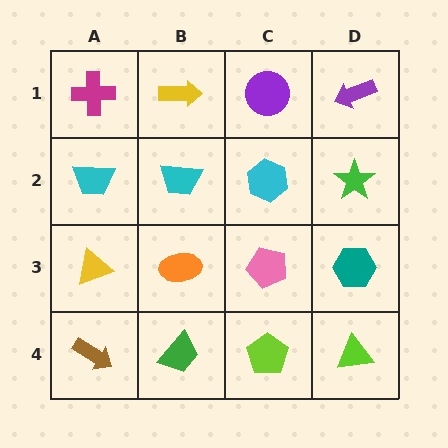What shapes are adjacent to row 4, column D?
A teal hexagon (row 3, column D), a lime pentagon (row 4, column C).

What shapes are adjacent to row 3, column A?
A cyan trapezoid (row 2, column A), a brown arrow (row 4, column A), an orange ellipse (row 3, column B).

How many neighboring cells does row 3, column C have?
4.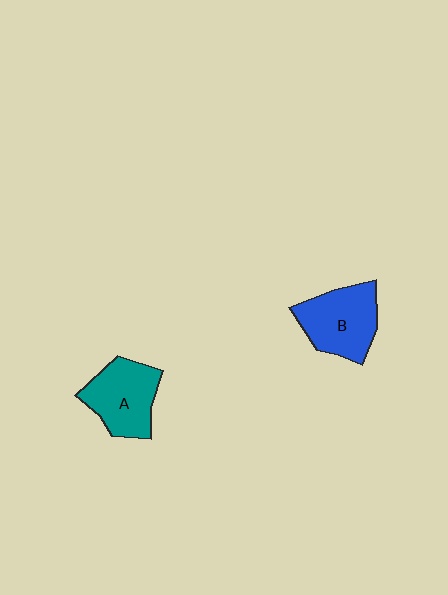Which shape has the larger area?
Shape B (blue).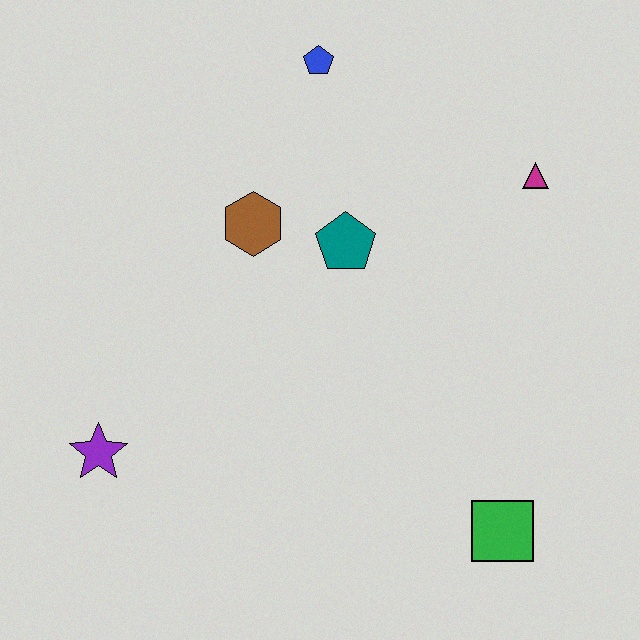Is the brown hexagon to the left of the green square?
Yes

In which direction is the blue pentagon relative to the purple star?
The blue pentagon is above the purple star.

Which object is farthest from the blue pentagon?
The green square is farthest from the blue pentagon.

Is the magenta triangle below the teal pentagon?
No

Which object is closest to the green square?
The teal pentagon is closest to the green square.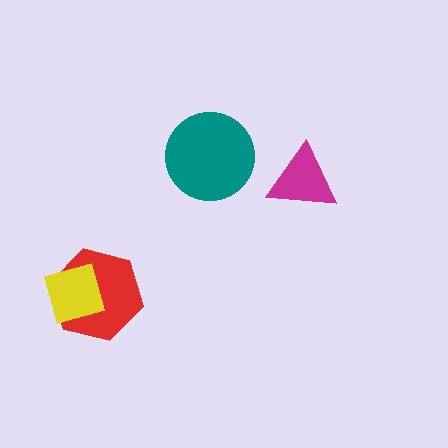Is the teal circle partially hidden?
No, no other shape covers it.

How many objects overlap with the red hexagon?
1 object overlaps with the red hexagon.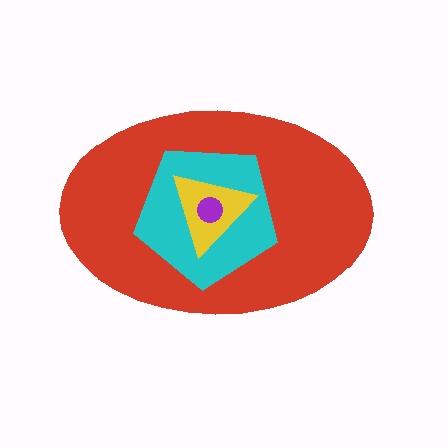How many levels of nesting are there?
4.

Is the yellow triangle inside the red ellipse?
Yes.